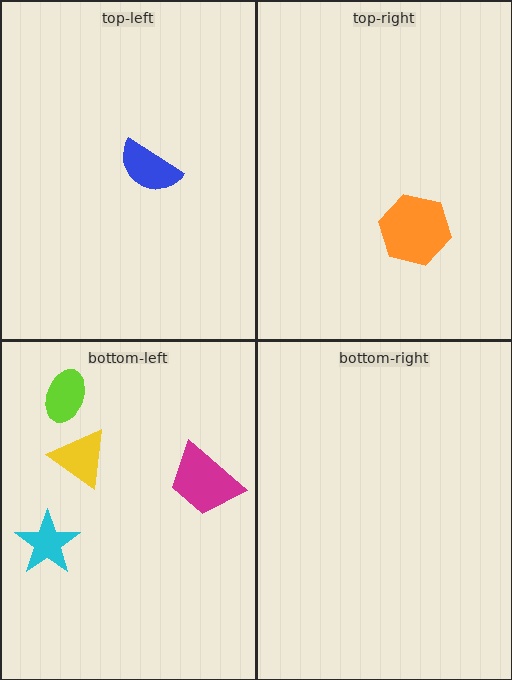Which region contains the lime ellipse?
The bottom-left region.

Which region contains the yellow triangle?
The bottom-left region.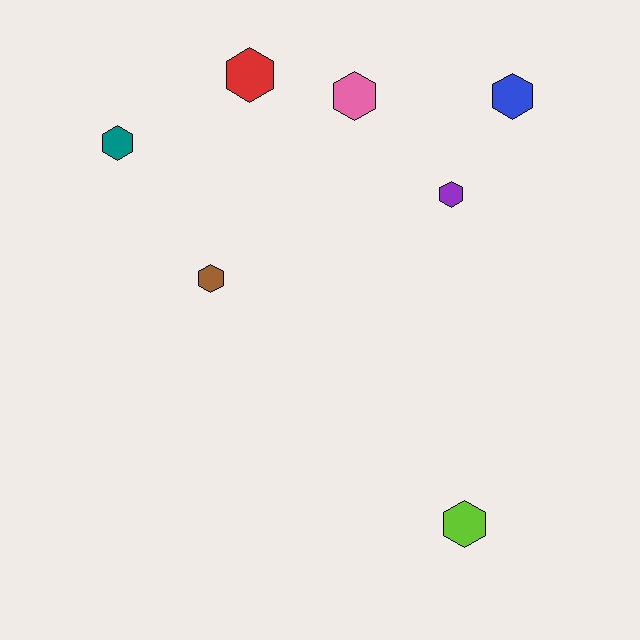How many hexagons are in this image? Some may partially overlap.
There are 7 hexagons.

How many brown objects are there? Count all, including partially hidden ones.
There is 1 brown object.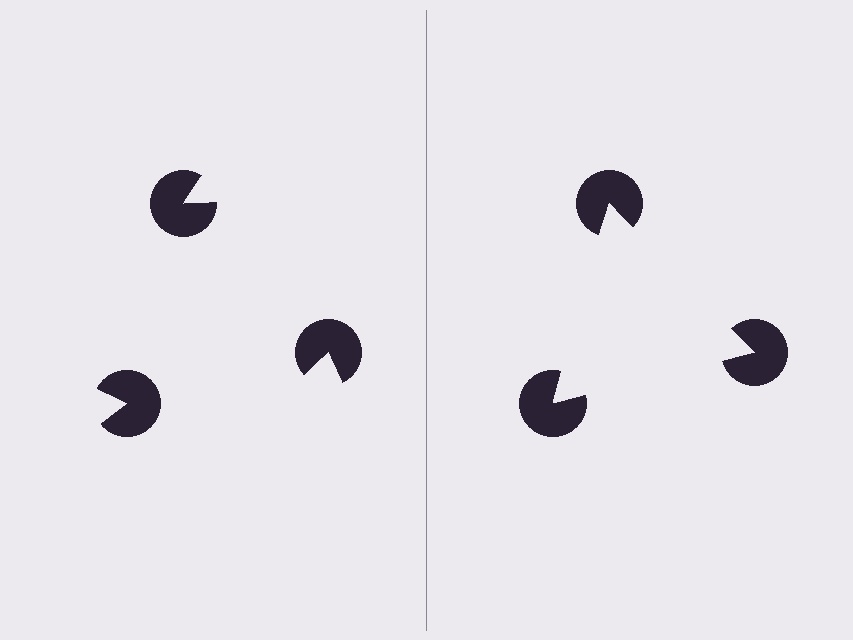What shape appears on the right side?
An illusory triangle.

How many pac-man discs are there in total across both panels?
6 — 3 on each side.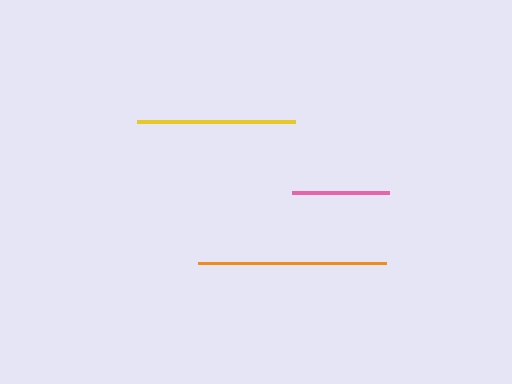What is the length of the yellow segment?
The yellow segment is approximately 158 pixels long.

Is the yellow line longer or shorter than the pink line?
The yellow line is longer than the pink line.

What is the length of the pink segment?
The pink segment is approximately 97 pixels long.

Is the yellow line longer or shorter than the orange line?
The orange line is longer than the yellow line.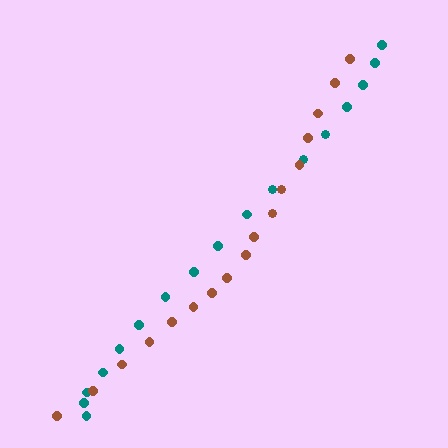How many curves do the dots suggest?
There are 2 distinct paths.